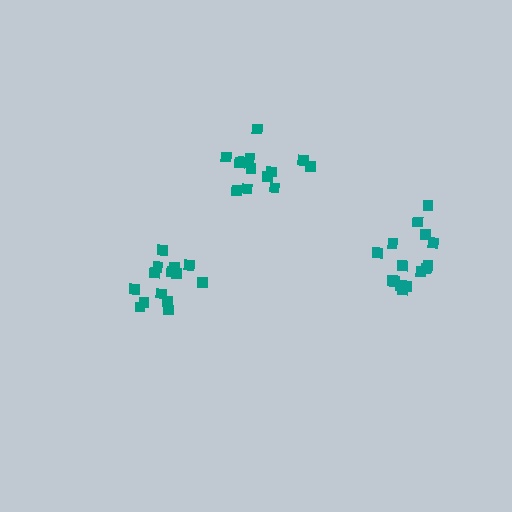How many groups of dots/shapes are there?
There are 3 groups.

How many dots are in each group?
Group 1: 14 dots, Group 2: 13 dots, Group 3: 15 dots (42 total).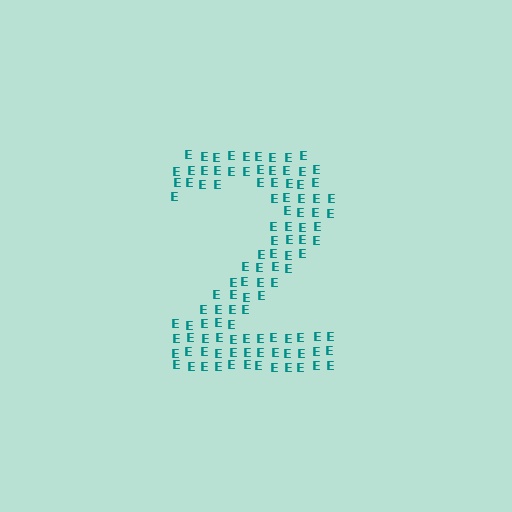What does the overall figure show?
The overall figure shows the digit 2.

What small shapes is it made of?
It is made of small letter E's.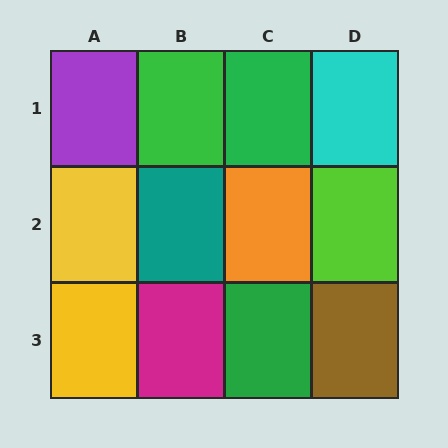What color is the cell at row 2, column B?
Teal.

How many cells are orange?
1 cell is orange.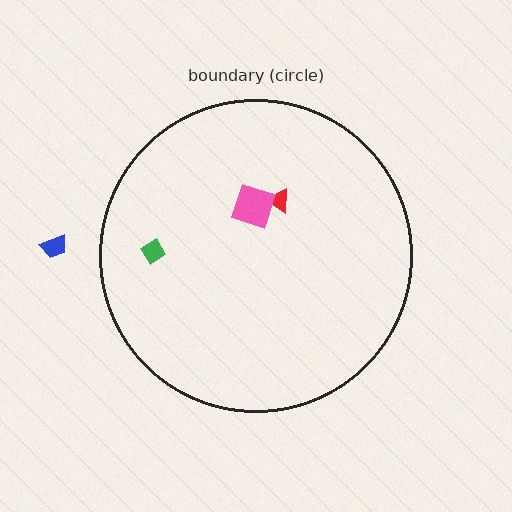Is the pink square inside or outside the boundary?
Inside.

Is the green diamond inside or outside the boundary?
Inside.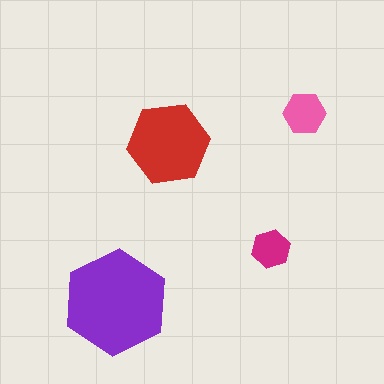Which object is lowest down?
The purple hexagon is bottommost.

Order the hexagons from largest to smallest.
the purple one, the red one, the pink one, the magenta one.